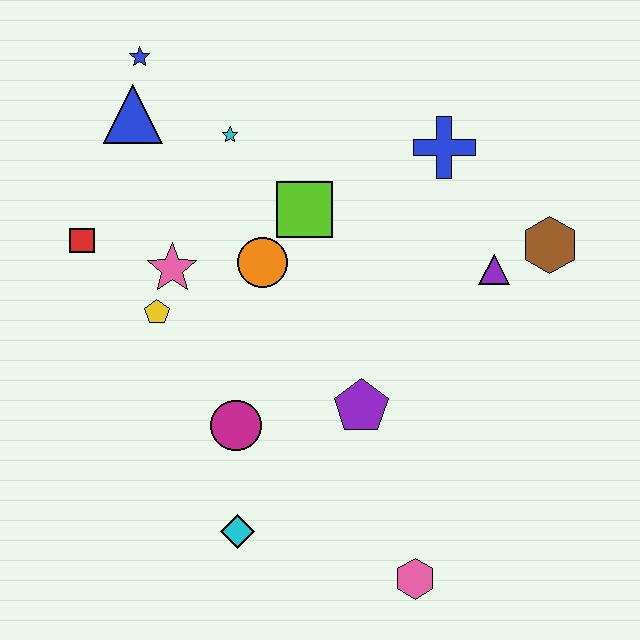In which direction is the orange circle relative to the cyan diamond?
The orange circle is above the cyan diamond.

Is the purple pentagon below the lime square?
Yes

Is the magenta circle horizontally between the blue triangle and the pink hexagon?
Yes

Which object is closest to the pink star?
The yellow pentagon is closest to the pink star.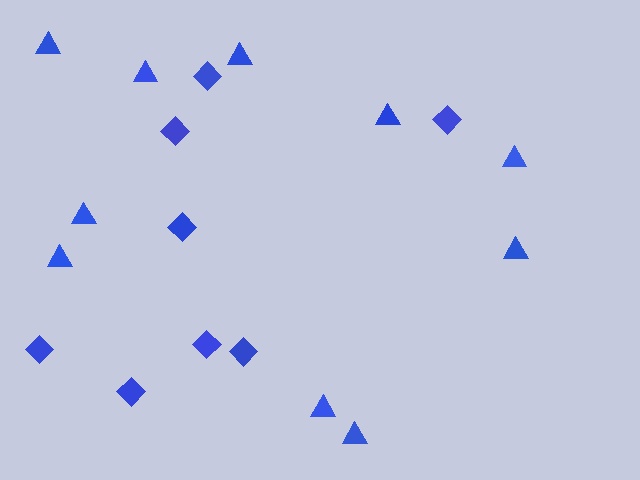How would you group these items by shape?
There are 2 groups: one group of diamonds (8) and one group of triangles (10).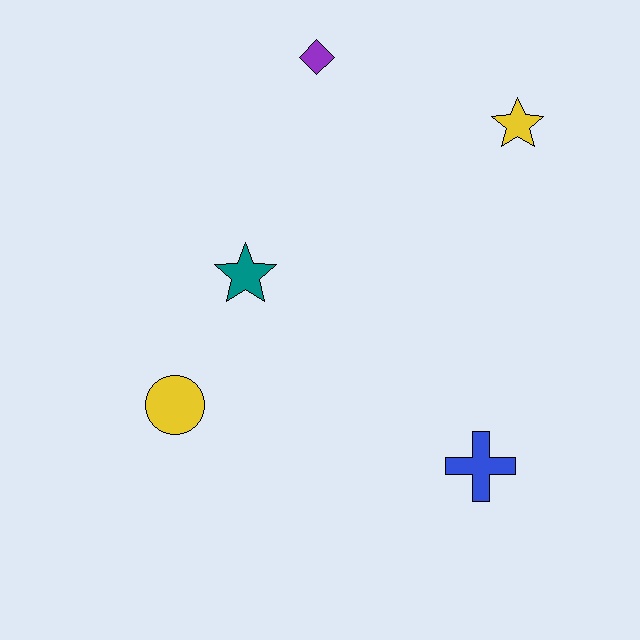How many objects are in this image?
There are 5 objects.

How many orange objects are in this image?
There are no orange objects.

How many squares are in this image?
There are no squares.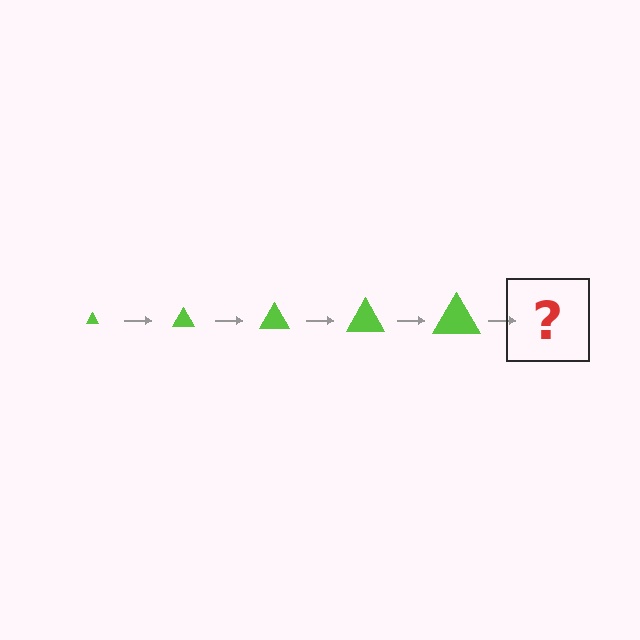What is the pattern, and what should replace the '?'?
The pattern is that the triangle gets progressively larger each step. The '?' should be a lime triangle, larger than the previous one.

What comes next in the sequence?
The next element should be a lime triangle, larger than the previous one.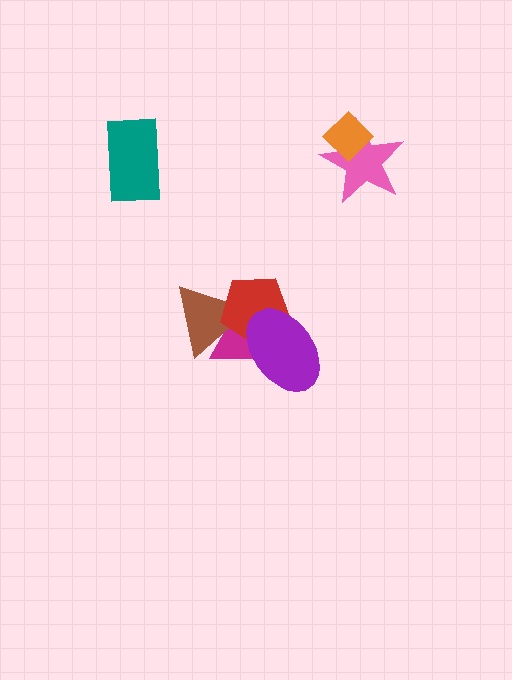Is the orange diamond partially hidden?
No, no other shape covers it.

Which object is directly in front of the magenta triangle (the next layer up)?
The brown triangle is directly in front of the magenta triangle.